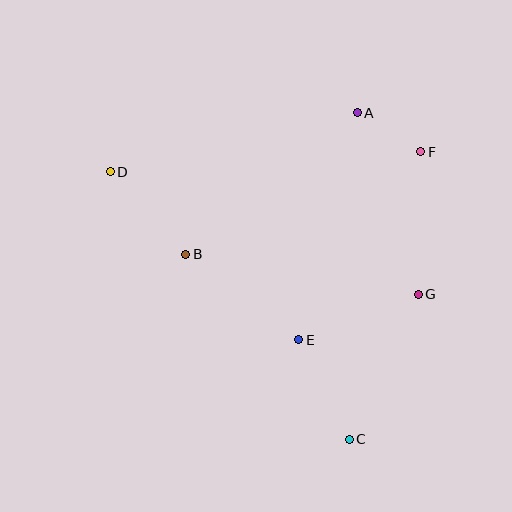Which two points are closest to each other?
Points A and F are closest to each other.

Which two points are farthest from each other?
Points C and D are farthest from each other.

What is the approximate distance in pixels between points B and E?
The distance between B and E is approximately 142 pixels.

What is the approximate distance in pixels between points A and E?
The distance between A and E is approximately 235 pixels.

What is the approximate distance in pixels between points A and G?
The distance between A and G is approximately 191 pixels.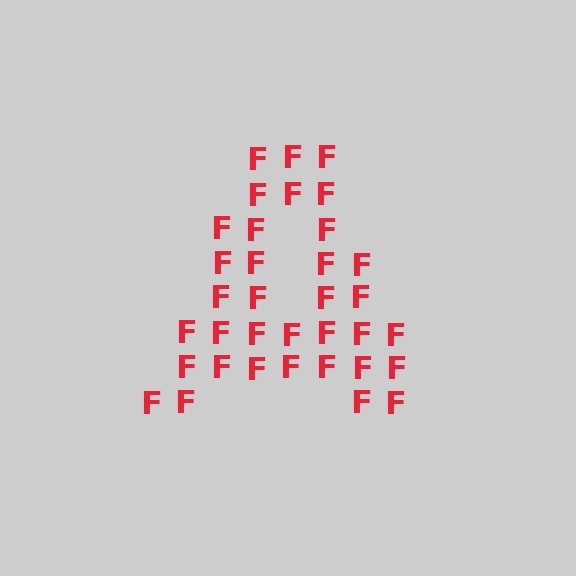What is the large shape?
The large shape is the letter A.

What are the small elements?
The small elements are letter F's.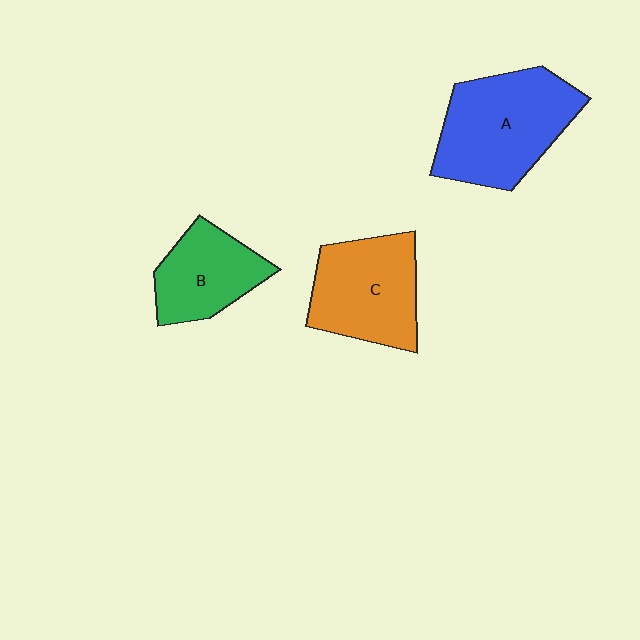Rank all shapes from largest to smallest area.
From largest to smallest: A (blue), C (orange), B (green).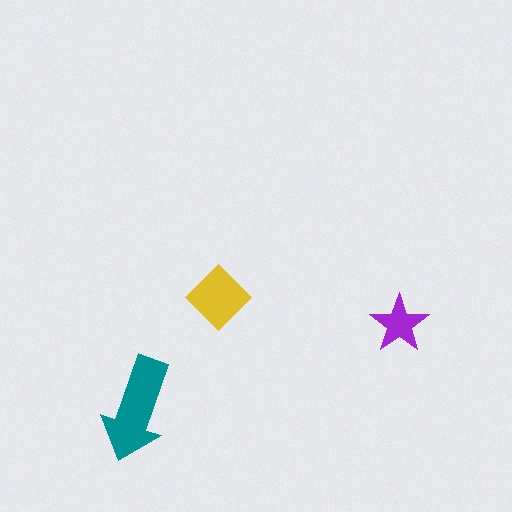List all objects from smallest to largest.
The purple star, the yellow diamond, the teal arrow.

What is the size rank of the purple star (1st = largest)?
3rd.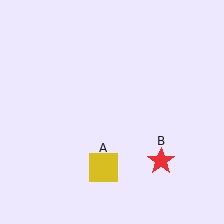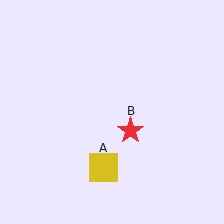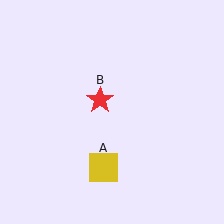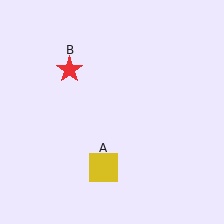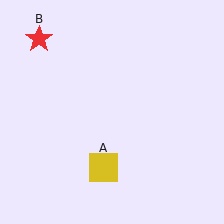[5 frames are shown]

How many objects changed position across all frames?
1 object changed position: red star (object B).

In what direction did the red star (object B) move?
The red star (object B) moved up and to the left.